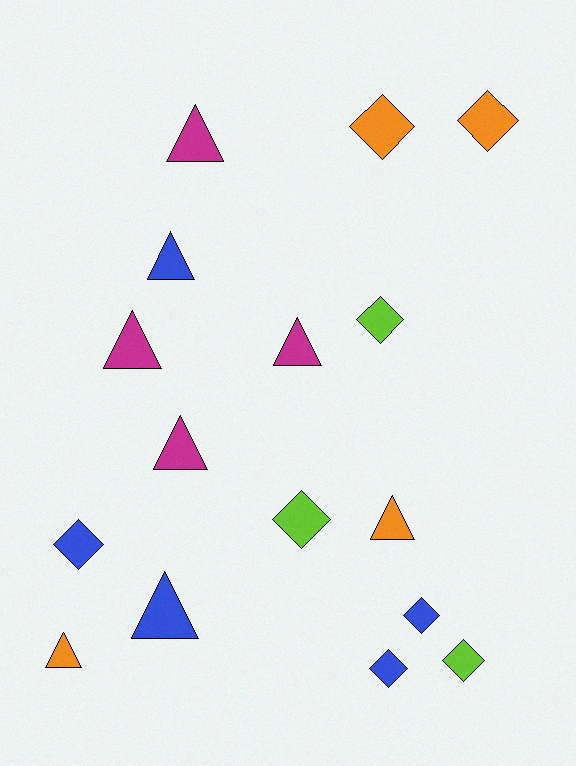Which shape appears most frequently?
Diamond, with 8 objects.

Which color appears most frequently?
Blue, with 5 objects.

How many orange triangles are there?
There are 2 orange triangles.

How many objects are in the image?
There are 16 objects.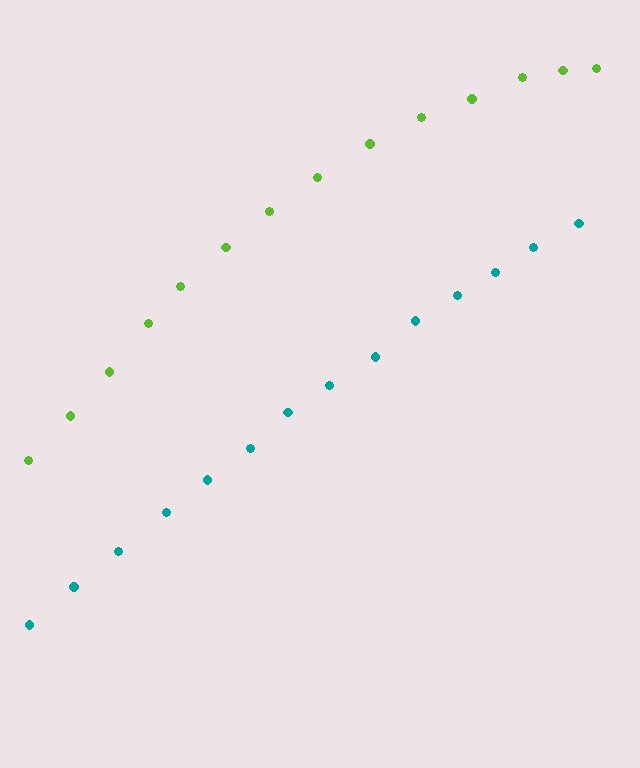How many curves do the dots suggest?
There are 2 distinct paths.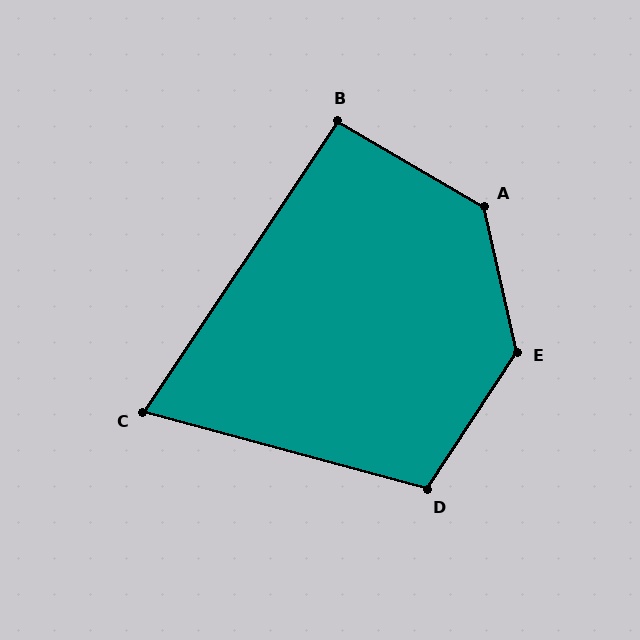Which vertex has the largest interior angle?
E, at approximately 134 degrees.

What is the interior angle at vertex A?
Approximately 133 degrees (obtuse).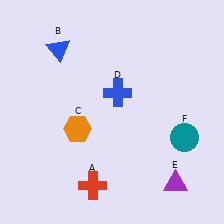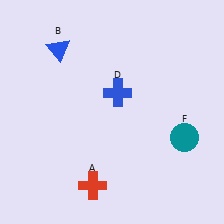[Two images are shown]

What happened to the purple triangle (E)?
The purple triangle (E) was removed in Image 2. It was in the bottom-right area of Image 1.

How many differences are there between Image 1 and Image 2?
There are 2 differences between the two images.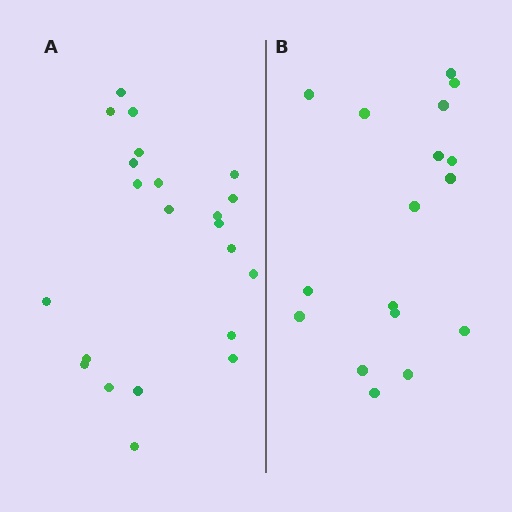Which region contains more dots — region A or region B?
Region A (the left region) has more dots.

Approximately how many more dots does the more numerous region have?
Region A has about 5 more dots than region B.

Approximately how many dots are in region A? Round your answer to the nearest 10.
About 20 dots. (The exact count is 22, which rounds to 20.)